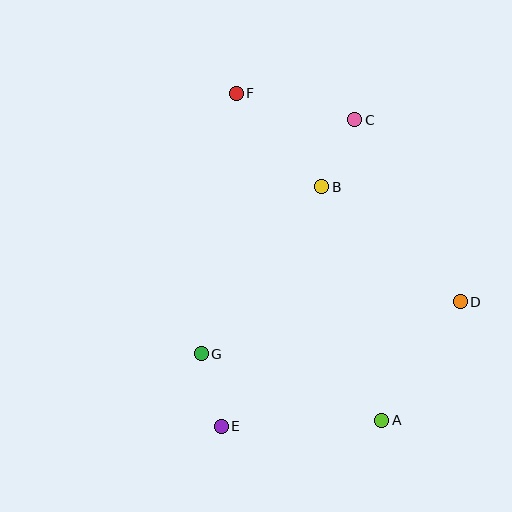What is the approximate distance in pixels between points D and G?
The distance between D and G is approximately 265 pixels.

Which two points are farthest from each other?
Points A and F are farthest from each other.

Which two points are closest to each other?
Points B and C are closest to each other.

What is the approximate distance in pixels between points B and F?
The distance between B and F is approximately 127 pixels.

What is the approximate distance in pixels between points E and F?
The distance between E and F is approximately 334 pixels.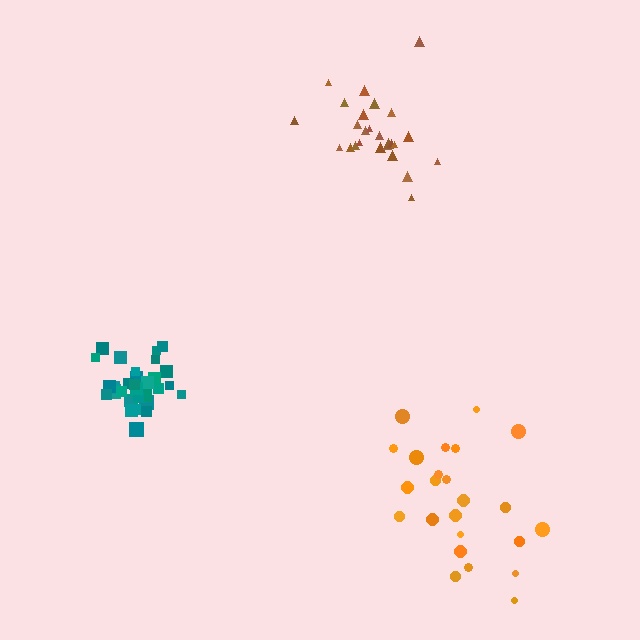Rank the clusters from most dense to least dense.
teal, brown, orange.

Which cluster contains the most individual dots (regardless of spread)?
Teal (33).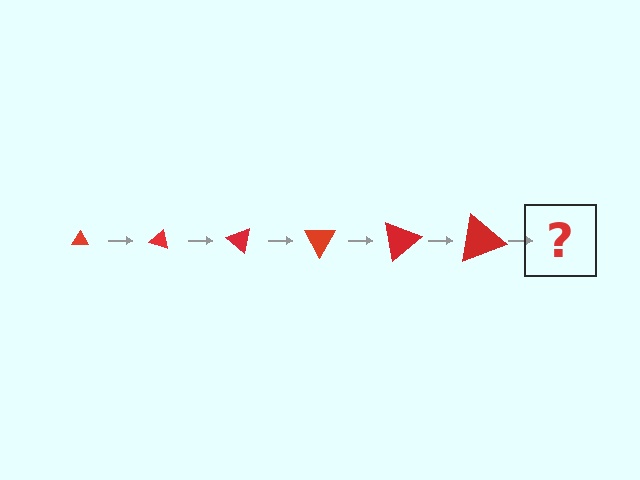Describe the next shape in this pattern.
It should be a triangle, larger than the previous one and rotated 120 degrees from the start.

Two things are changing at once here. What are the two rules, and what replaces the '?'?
The two rules are that the triangle grows larger each step and it rotates 20 degrees each step. The '?' should be a triangle, larger than the previous one and rotated 120 degrees from the start.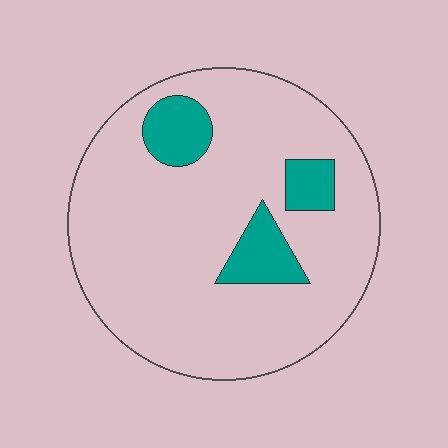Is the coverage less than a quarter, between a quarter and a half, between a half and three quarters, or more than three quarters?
Less than a quarter.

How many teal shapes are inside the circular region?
3.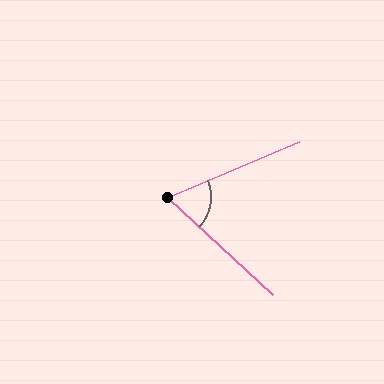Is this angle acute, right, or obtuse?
It is acute.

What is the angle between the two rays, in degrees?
Approximately 66 degrees.